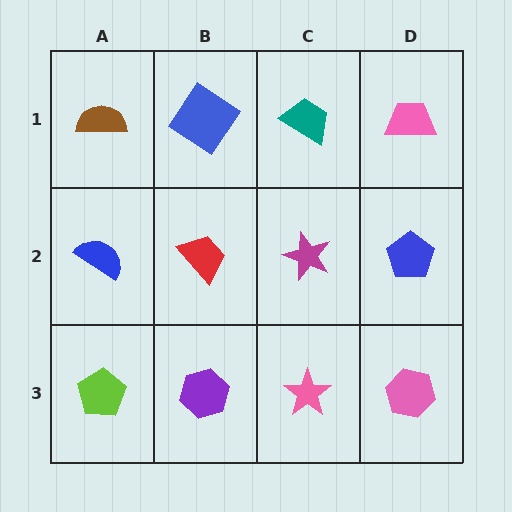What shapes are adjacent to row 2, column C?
A teal trapezoid (row 1, column C), a pink star (row 3, column C), a red trapezoid (row 2, column B), a blue pentagon (row 2, column D).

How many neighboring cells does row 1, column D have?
2.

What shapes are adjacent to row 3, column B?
A red trapezoid (row 2, column B), a lime pentagon (row 3, column A), a pink star (row 3, column C).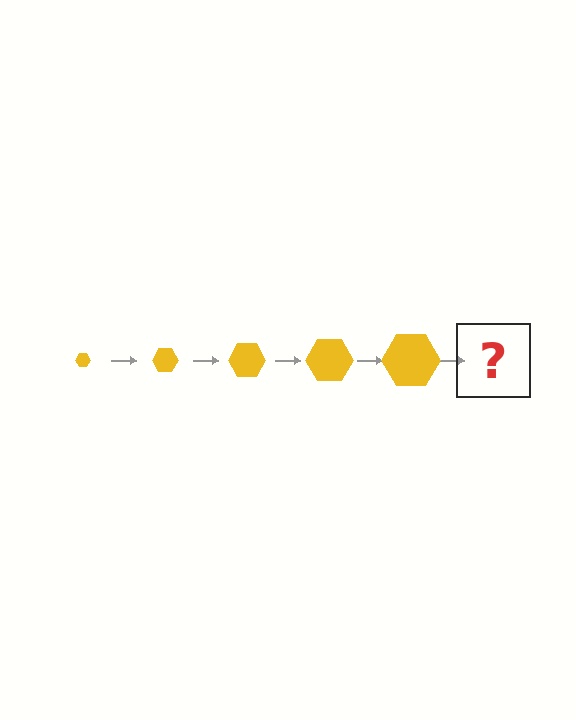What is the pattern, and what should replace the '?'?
The pattern is that the hexagon gets progressively larger each step. The '?' should be a yellow hexagon, larger than the previous one.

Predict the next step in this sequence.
The next step is a yellow hexagon, larger than the previous one.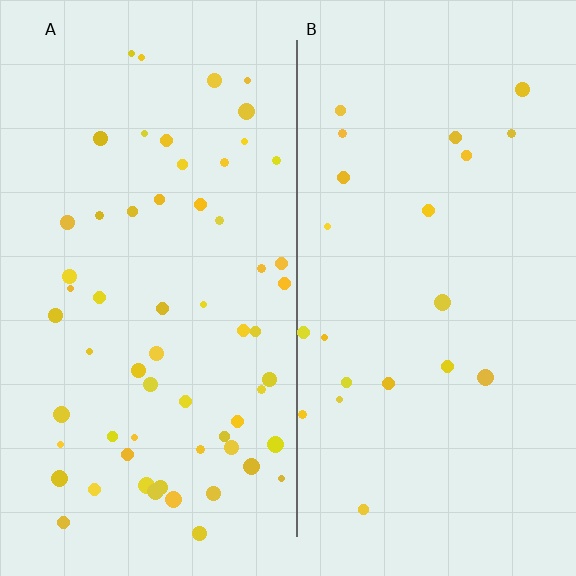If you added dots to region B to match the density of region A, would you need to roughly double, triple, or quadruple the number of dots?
Approximately triple.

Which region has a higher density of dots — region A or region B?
A (the left).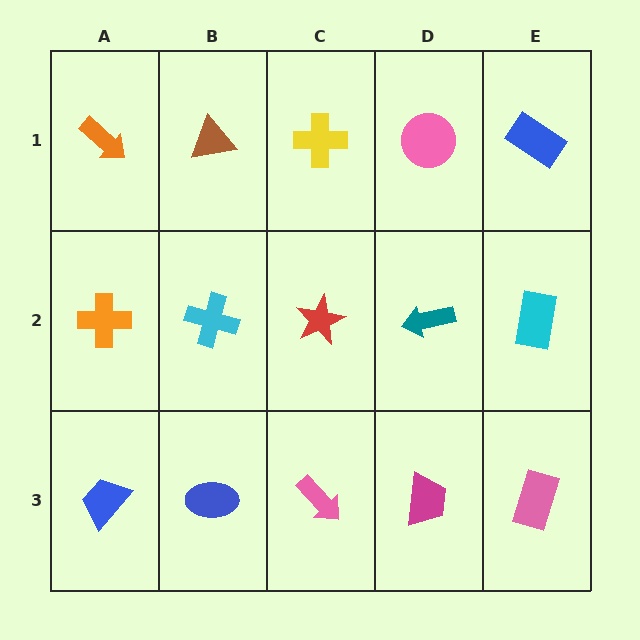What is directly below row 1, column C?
A red star.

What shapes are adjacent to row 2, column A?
An orange arrow (row 1, column A), a blue trapezoid (row 3, column A), a cyan cross (row 2, column B).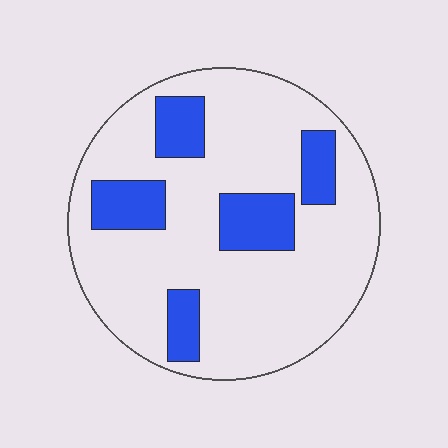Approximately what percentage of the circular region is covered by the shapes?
Approximately 20%.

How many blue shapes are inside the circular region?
5.